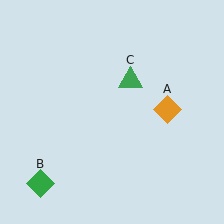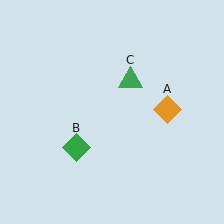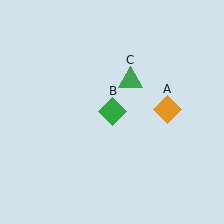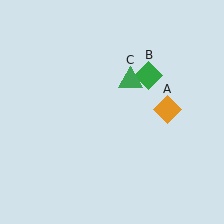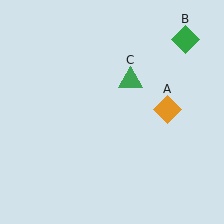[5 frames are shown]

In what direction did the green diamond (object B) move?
The green diamond (object B) moved up and to the right.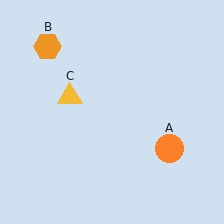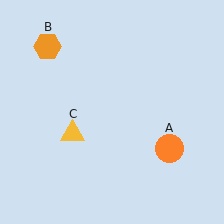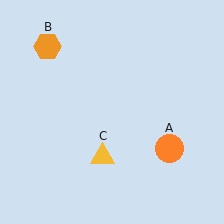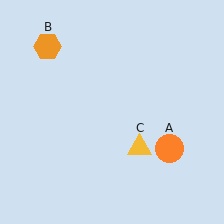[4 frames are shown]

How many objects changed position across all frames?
1 object changed position: yellow triangle (object C).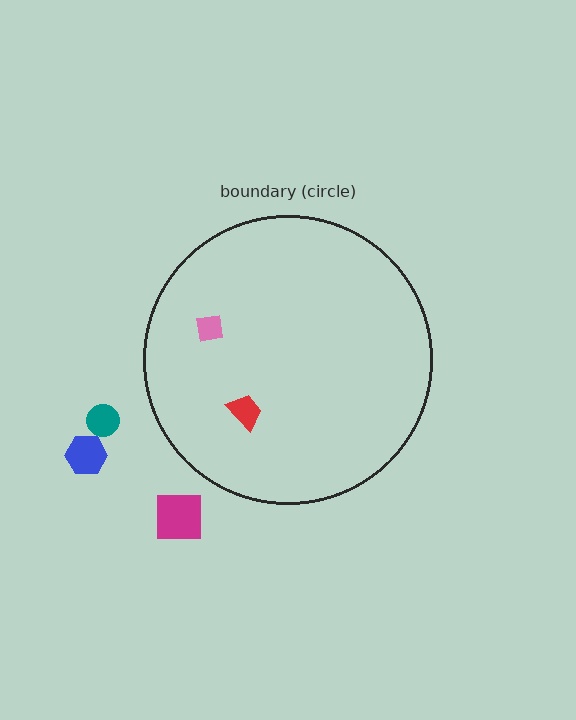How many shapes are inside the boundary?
2 inside, 3 outside.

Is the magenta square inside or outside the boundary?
Outside.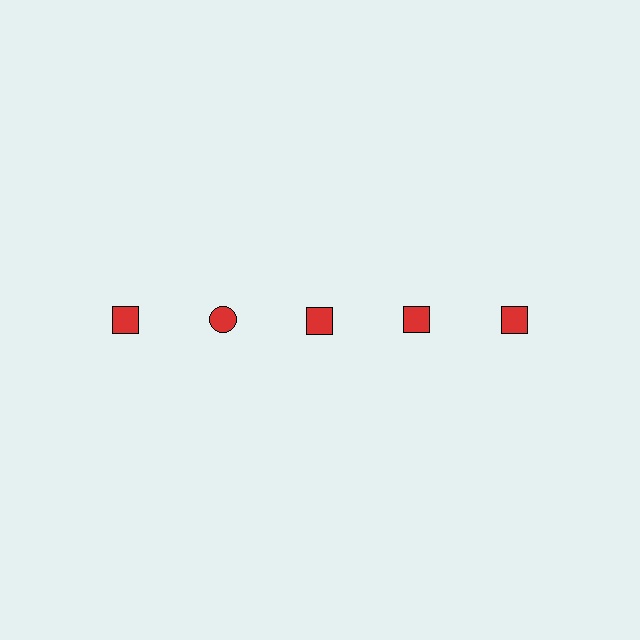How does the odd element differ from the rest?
It has a different shape: circle instead of square.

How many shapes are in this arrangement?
There are 5 shapes arranged in a grid pattern.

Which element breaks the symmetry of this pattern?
The red circle in the top row, second from left column breaks the symmetry. All other shapes are red squares.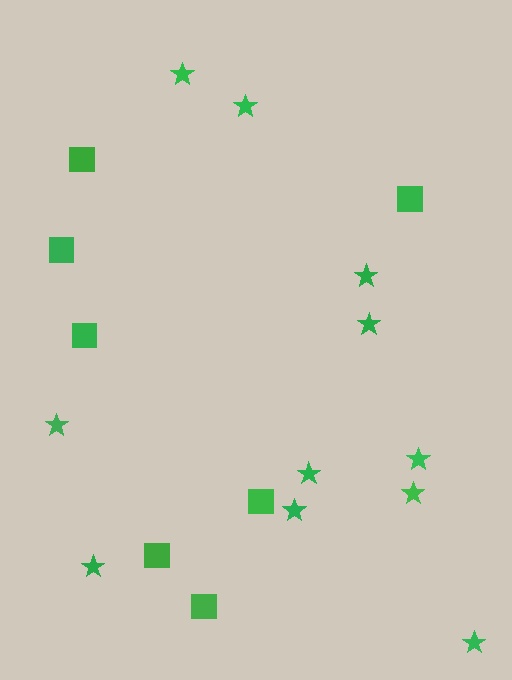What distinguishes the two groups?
There are 2 groups: one group of squares (7) and one group of stars (11).